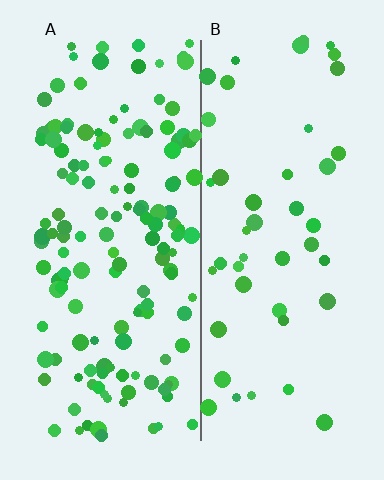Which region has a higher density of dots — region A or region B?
A (the left).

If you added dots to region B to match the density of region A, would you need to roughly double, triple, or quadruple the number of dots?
Approximately triple.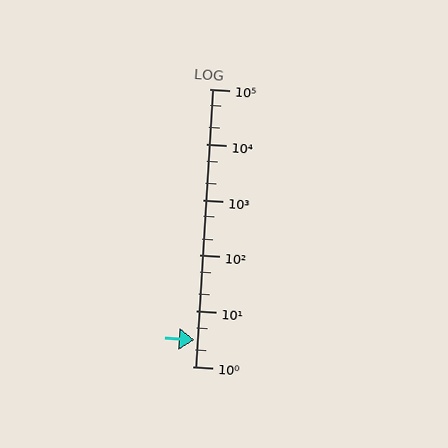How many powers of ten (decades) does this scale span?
The scale spans 5 decades, from 1 to 100000.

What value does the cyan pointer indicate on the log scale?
The pointer indicates approximately 3.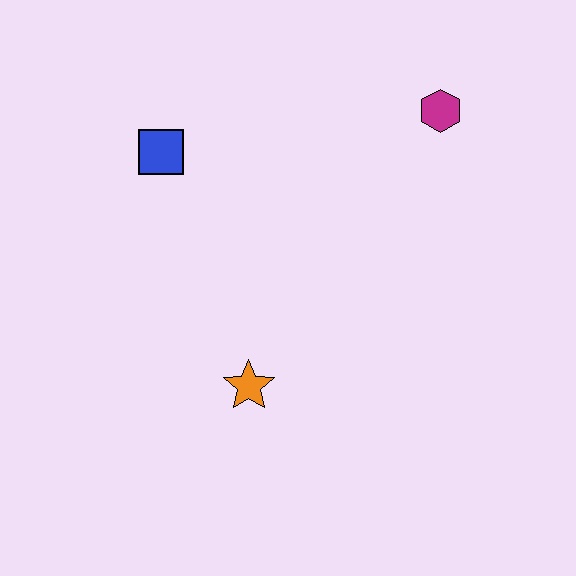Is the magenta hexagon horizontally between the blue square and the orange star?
No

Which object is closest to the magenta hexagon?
The blue square is closest to the magenta hexagon.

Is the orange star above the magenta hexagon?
No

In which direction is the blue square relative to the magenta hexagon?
The blue square is to the left of the magenta hexagon.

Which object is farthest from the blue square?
The magenta hexagon is farthest from the blue square.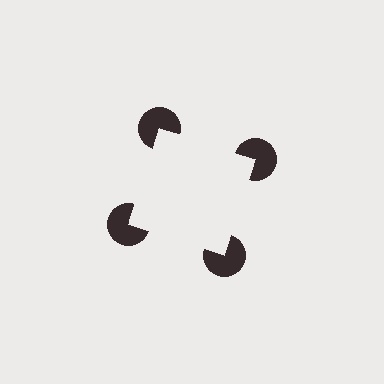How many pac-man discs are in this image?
There are 4 — one at each vertex of the illusory square.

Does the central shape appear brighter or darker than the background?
It typically appears slightly brighter than the background, even though no actual brightness change is drawn.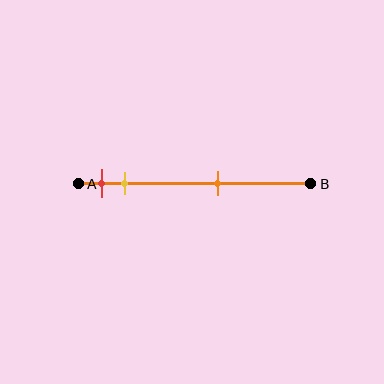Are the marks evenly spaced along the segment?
No, the marks are not evenly spaced.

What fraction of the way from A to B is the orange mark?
The orange mark is approximately 60% (0.6) of the way from A to B.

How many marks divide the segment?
There are 3 marks dividing the segment.